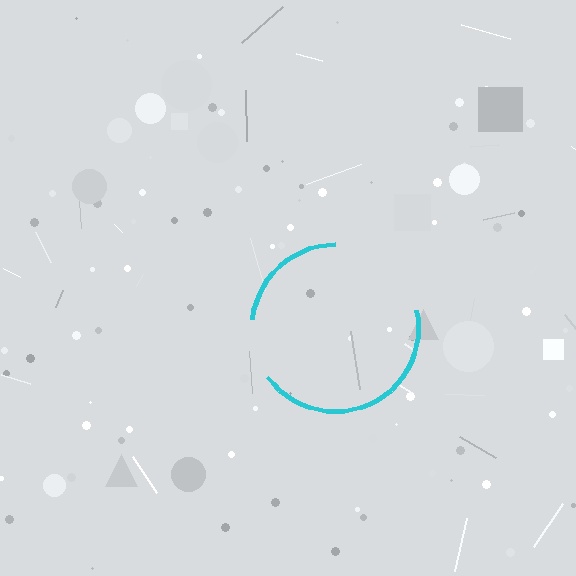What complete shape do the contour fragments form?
The contour fragments form a circle.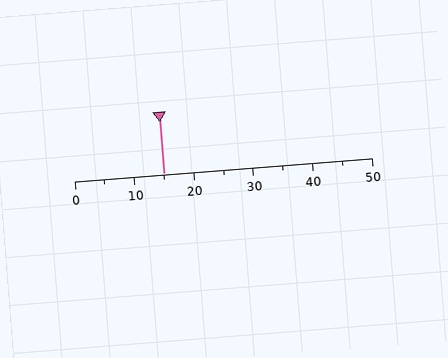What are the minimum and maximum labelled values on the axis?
The axis runs from 0 to 50.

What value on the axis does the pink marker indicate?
The marker indicates approximately 15.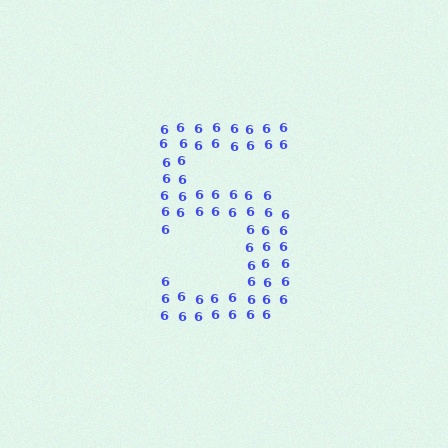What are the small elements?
The small elements are digit 6's.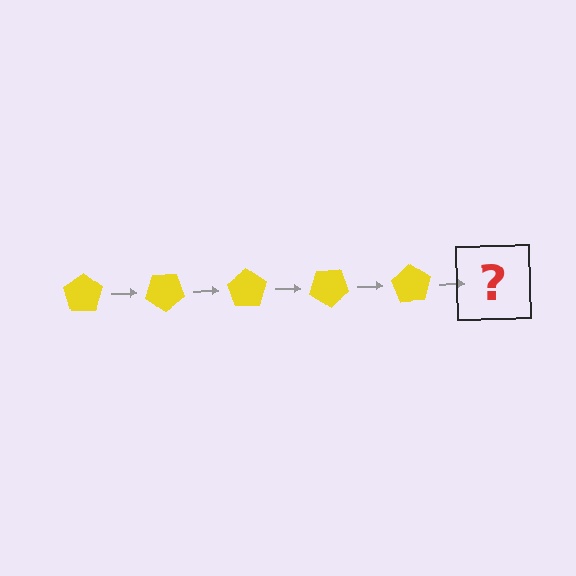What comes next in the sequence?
The next element should be a yellow pentagon rotated 175 degrees.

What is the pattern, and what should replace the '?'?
The pattern is that the pentagon rotates 35 degrees each step. The '?' should be a yellow pentagon rotated 175 degrees.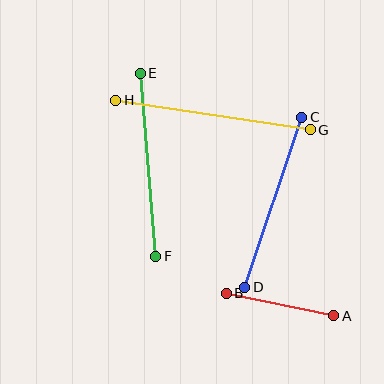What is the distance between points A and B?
The distance is approximately 110 pixels.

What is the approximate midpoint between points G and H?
The midpoint is at approximately (213, 115) pixels.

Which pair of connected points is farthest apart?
Points G and H are farthest apart.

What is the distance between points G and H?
The distance is approximately 197 pixels.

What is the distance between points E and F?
The distance is approximately 184 pixels.